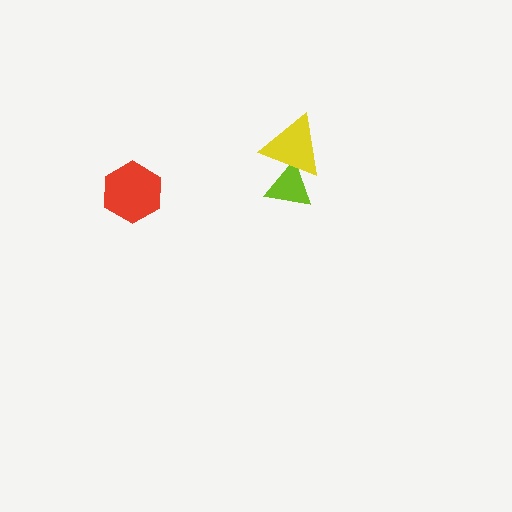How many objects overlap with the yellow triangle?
1 object overlaps with the yellow triangle.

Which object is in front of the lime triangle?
The yellow triangle is in front of the lime triangle.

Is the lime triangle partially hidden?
Yes, it is partially covered by another shape.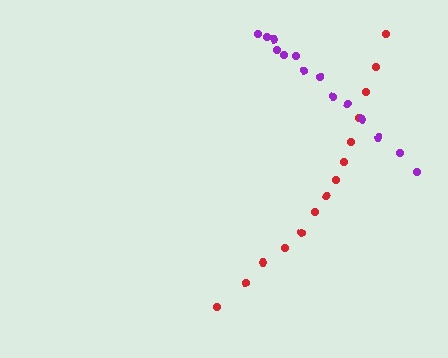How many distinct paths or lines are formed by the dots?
There are 2 distinct paths.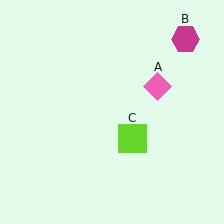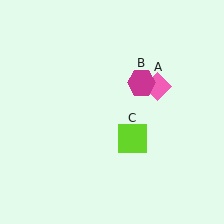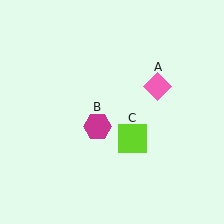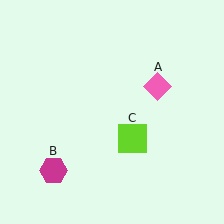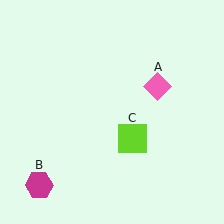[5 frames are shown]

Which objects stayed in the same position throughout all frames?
Pink diamond (object A) and lime square (object C) remained stationary.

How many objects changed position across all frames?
1 object changed position: magenta hexagon (object B).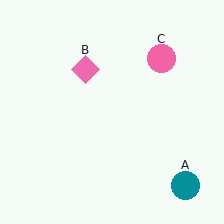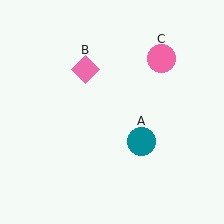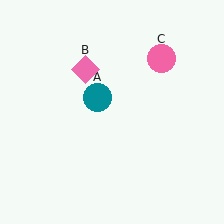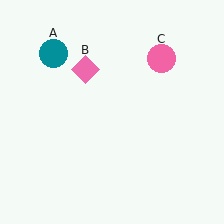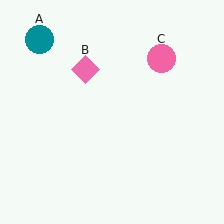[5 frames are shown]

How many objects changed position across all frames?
1 object changed position: teal circle (object A).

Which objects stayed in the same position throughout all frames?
Pink diamond (object B) and pink circle (object C) remained stationary.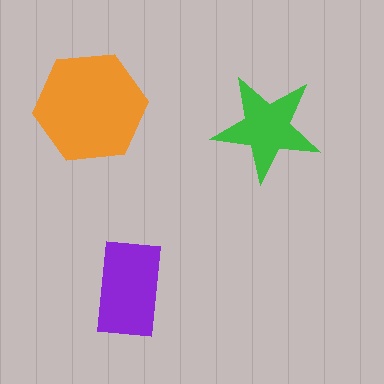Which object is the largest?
The orange hexagon.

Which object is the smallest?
The green star.